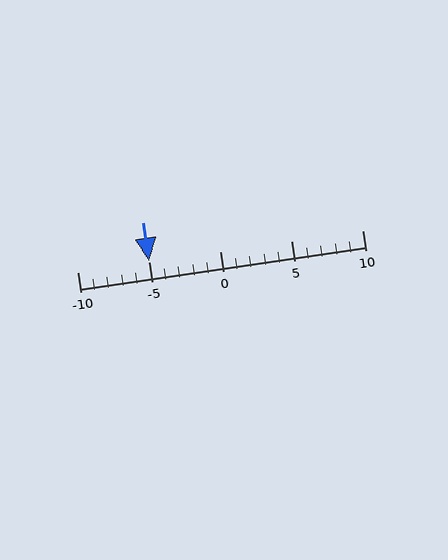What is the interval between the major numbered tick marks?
The major tick marks are spaced 5 units apart.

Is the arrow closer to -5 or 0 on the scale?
The arrow is closer to -5.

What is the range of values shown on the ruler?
The ruler shows values from -10 to 10.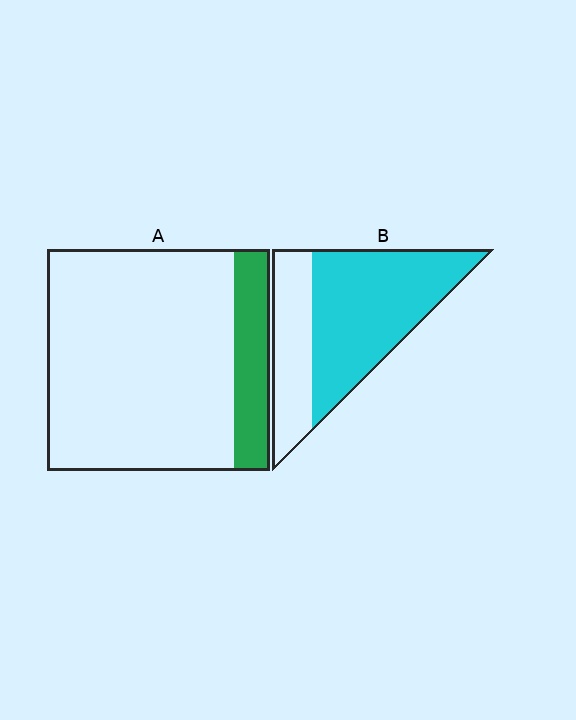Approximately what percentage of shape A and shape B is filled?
A is approximately 15% and B is approximately 65%.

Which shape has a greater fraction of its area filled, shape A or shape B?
Shape B.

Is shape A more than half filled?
No.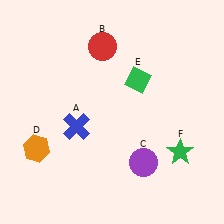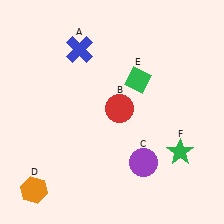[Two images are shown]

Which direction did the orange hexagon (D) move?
The orange hexagon (D) moved down.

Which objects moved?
The objects that moved are: the blue cross (A), the red circle (B), the orange hexagon (D).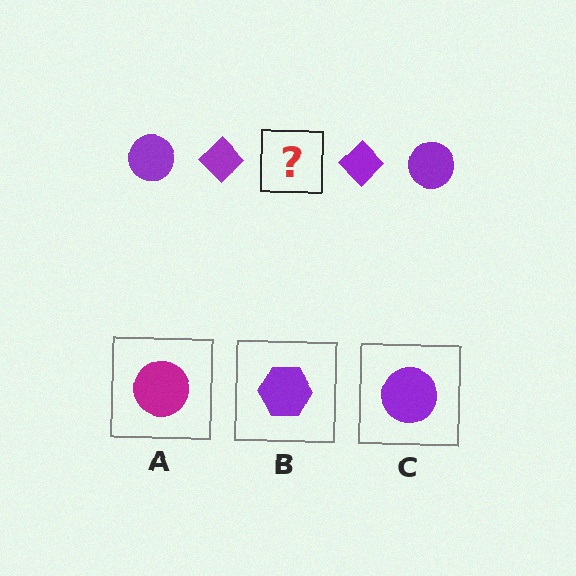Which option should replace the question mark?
Option C.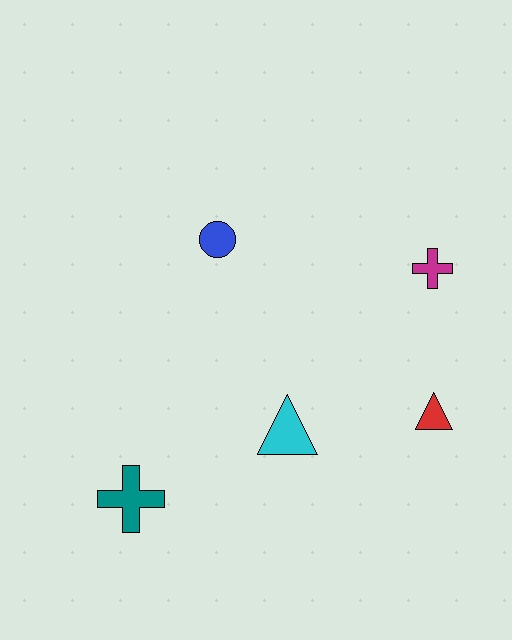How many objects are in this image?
There are 5 objects.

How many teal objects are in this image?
There is 1 teal object.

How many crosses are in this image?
There are 2 crosses.